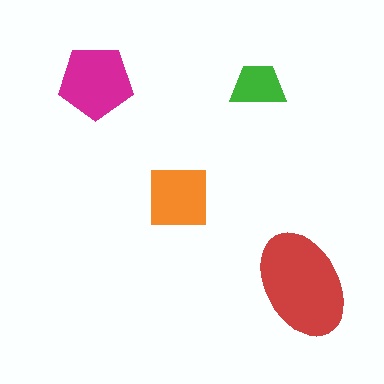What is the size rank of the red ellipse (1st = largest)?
1st.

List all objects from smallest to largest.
The green trapezoid, the orange square, the magenta pentagon, the red ellipse.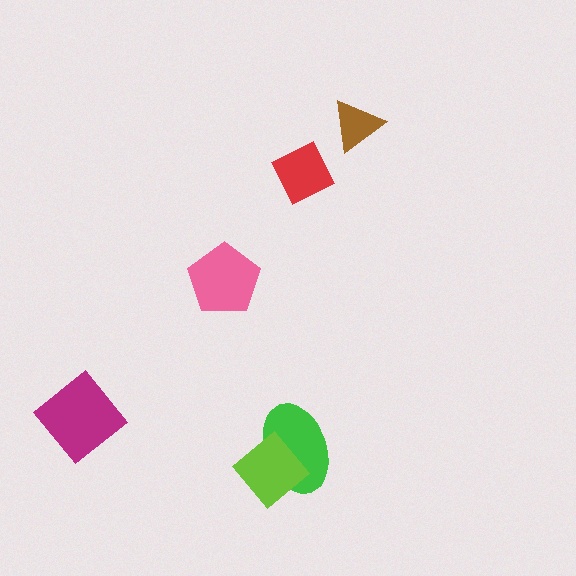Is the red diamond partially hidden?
No, no other shape covers it.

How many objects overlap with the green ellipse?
1 object overlaps with the green ellipse.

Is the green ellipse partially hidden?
Yes, it is partially covered by another shape.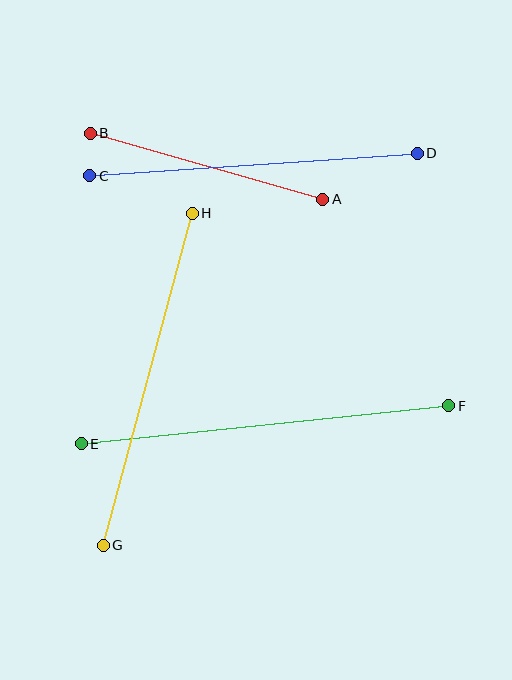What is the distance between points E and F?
The distance is approximately 370 pixels.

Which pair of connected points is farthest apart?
Points E and F are farthest apart.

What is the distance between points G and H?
The distance is approximately 344 pixels.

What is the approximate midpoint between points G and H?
The midpoint is at approximately (148, 379) pixels.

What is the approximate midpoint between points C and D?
The midpoint is at approximately (253, 165) pixels.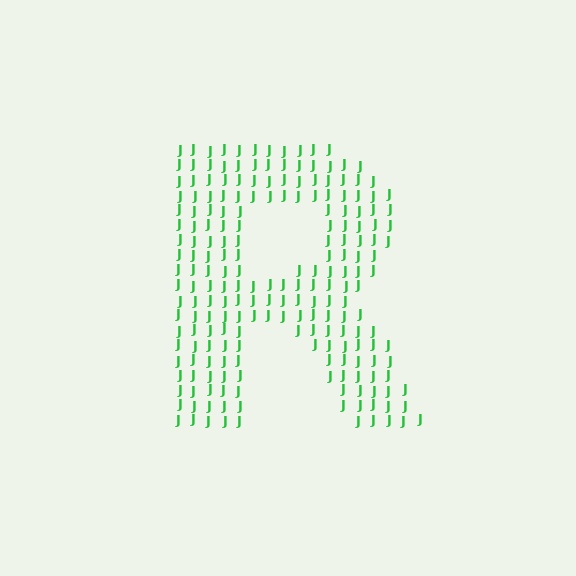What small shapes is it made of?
It is made of small letter J's.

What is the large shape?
The large shape is the letter R.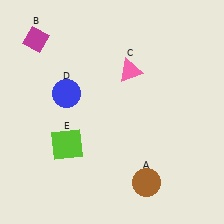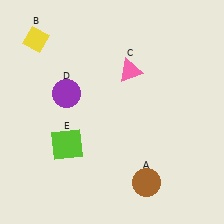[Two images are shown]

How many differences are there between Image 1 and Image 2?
There are 2 differences between the two images.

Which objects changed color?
B changed from magenta to yellow. D changed from blue to purple.